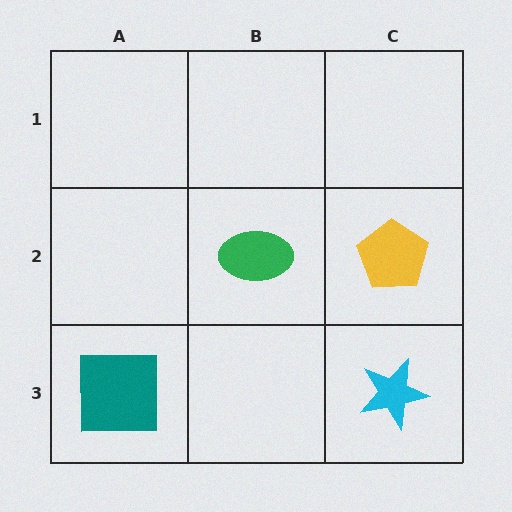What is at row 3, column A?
A teal square.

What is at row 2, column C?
A yellow pentagon.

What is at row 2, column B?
A green ellipse.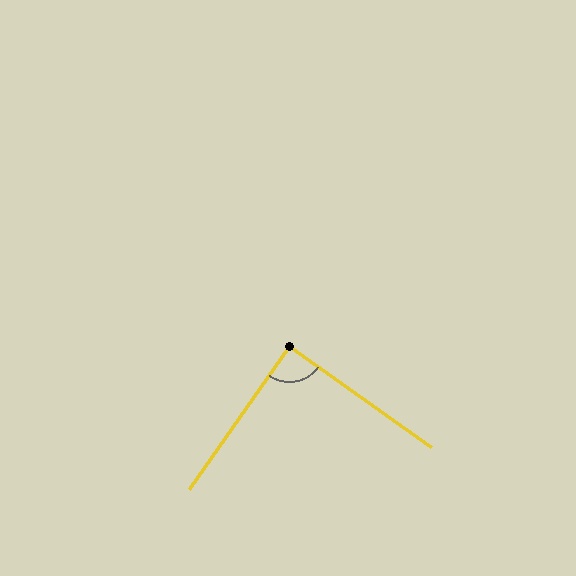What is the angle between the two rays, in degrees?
Approximately 89 degrees.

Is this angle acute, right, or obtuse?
It is approximately a right angle.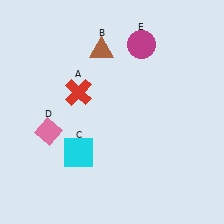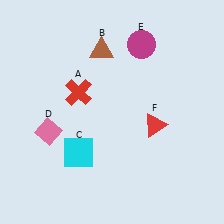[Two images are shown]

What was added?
A red triangle (F) was added in Image 2.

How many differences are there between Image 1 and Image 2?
There is 1 difference between the two images.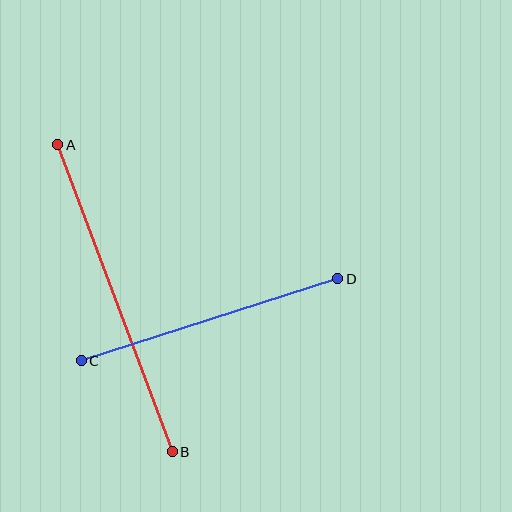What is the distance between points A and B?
The distance is approximately 328 pixels.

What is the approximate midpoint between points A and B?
The midpoint is at approximately (115, 298) pixels.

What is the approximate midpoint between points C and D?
The midpoint is at approximately (210, 320) pixels.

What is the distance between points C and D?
The distance is approximately 269 pixels.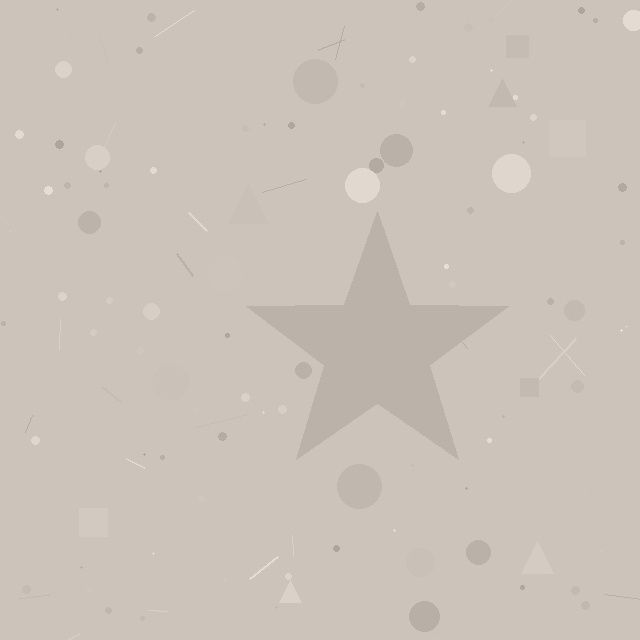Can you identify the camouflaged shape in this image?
The camouflaged shape is a star.